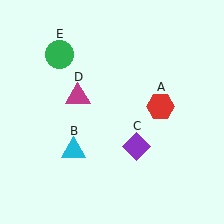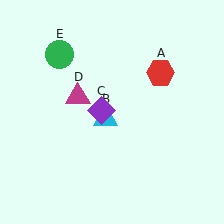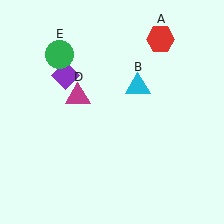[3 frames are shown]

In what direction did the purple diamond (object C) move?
The purple diamond (object C) moved up and to the left.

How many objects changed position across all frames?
3 objects changed position: red hexagon (object A), cyan triangle (object B), purple diamond (object C).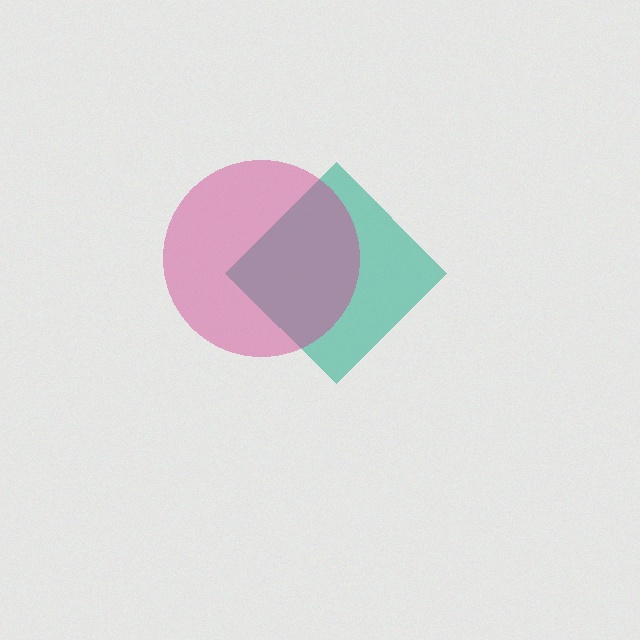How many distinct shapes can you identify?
There are 2 distinct shapes: a teal diamond, a magenta circle.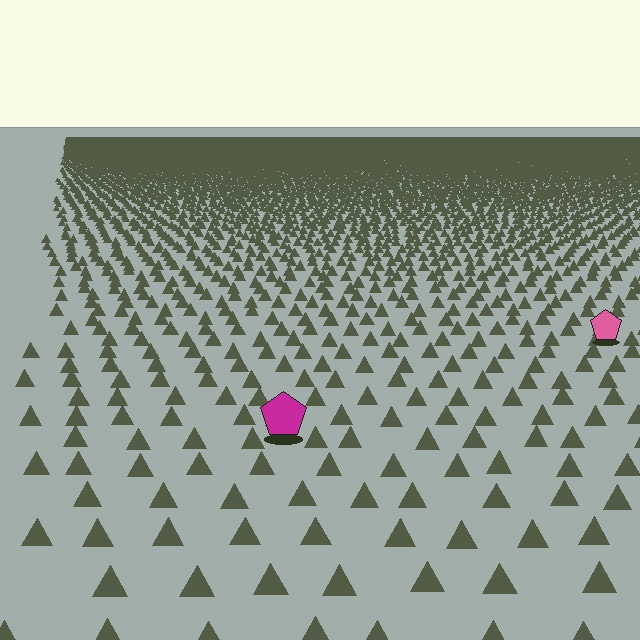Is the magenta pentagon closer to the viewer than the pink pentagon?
Yes. The magenta pentagon is closer — you can tell from the texture gradient: the ground texture is coarser near it.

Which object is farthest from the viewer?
The pink pentagon is farthest from the viewer. It appears smaller and the ground texture around it is denser.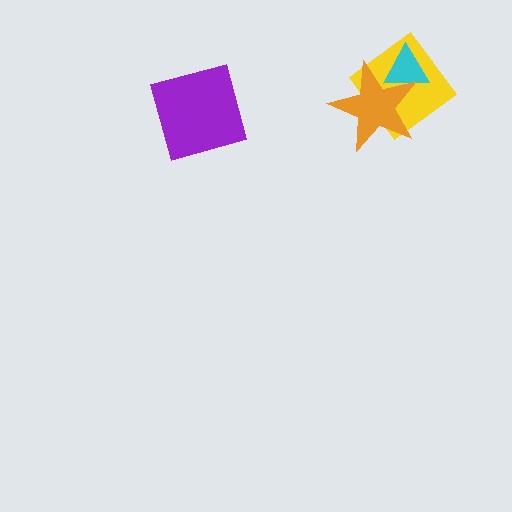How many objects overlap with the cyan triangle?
2 objects overlap with the cyan triangle.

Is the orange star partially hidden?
No, no other shape covers it.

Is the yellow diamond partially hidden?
Yes, it is partially covered by another shape.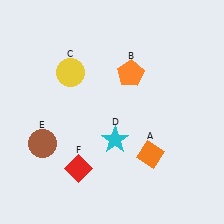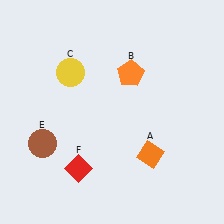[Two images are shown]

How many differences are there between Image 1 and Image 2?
There is 1 difference between the two images.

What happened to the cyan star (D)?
The cyan star (D) was removed in Image 2. It was in the bottom-right area of Image 1.